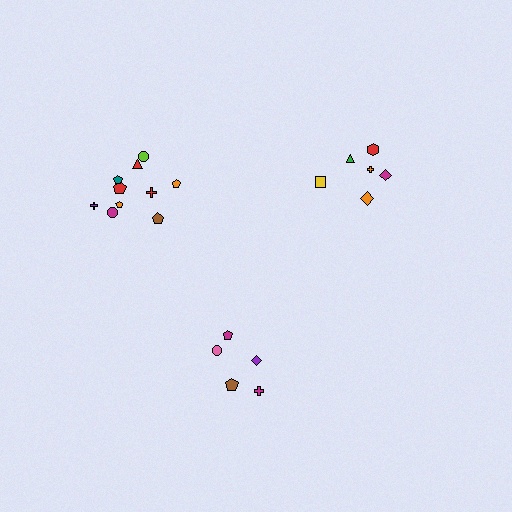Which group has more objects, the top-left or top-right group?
The top-left group.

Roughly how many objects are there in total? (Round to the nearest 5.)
Roughly 20 objects in total.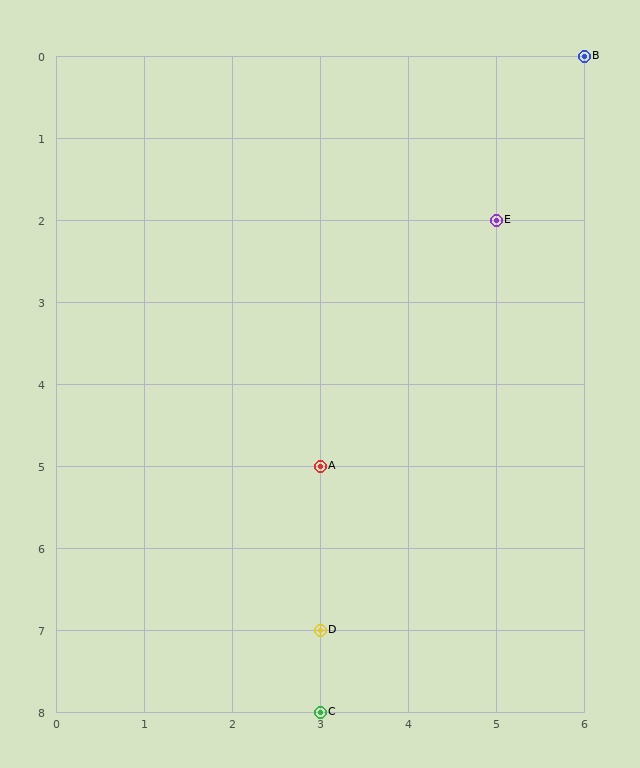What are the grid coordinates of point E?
Point E is at grid coordinates (5, 2).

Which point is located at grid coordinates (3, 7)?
Point D is at (3, 7).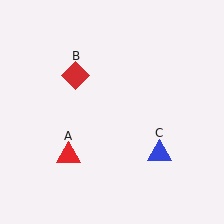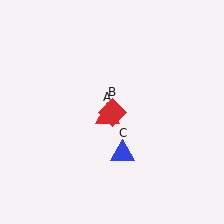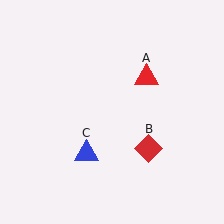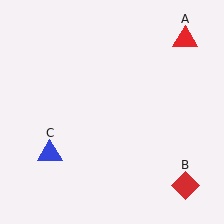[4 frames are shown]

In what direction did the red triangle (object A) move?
The red triangle (object A) moved up and to the right.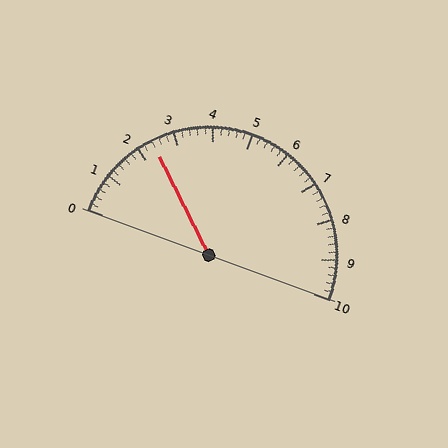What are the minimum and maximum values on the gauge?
The gauge ranges from 0 to 10.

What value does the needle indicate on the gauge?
The needle indicates approximately 2.4.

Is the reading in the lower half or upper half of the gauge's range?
The reading is in the lower half of the range (0 to 10).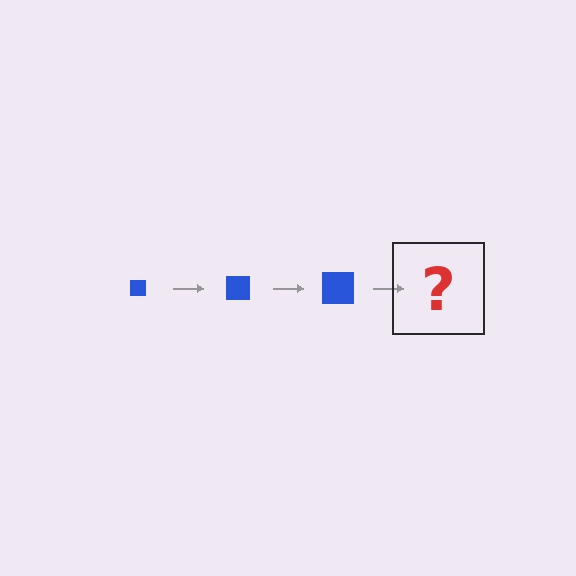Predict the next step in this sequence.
The next step is a blue square, larger than the previous one.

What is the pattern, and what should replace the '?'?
The pattern is that the square gets progressively larger each step. The '?' should be a blue square, larger than the previous one.